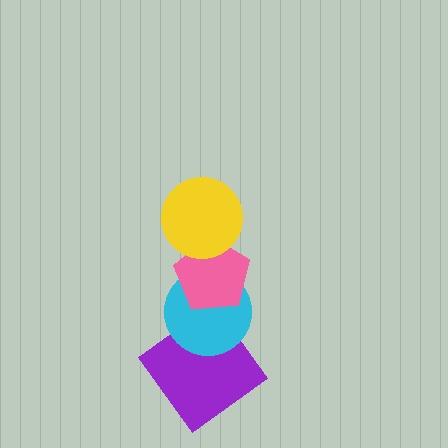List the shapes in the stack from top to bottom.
From top to bottom: the yellow circle, the pink pentagon, the cyan circle, the purple diamond.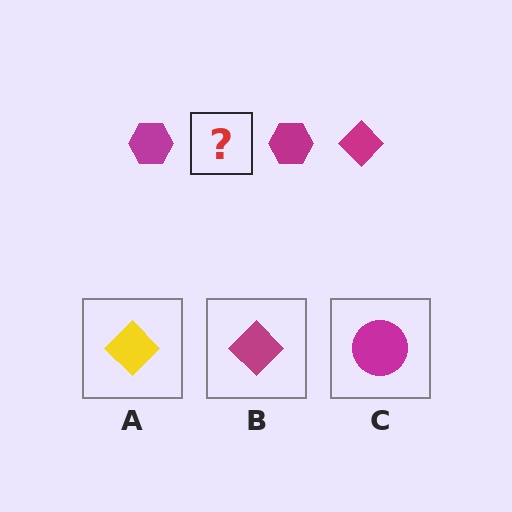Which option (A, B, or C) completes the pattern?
B.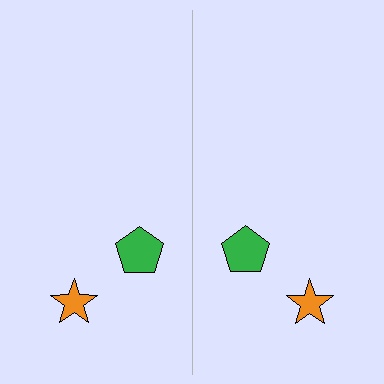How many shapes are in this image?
There are 4 shapes in this image.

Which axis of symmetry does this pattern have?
The pattern has a vertical axis of symmetry running through the center of the image.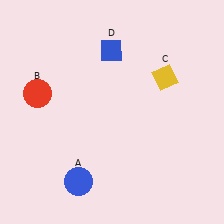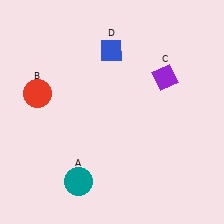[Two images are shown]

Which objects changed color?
A changed from blue to teal. C changed from yellow to purple.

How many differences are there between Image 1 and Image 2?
There are 2 differences between the two images.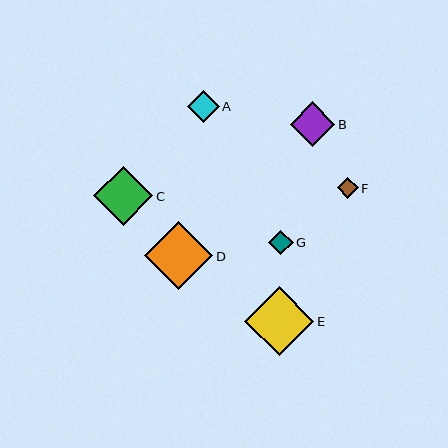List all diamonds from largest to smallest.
From largest to smallest: E, D, C, B, A, G, F.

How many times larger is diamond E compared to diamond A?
Diamond E is approximately 2.2 times the size of diamond A.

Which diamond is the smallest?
Diamond F is the smallest with a size of approximately 21 pixels.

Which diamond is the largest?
Diamond E is the largest with a size of approximately 69 pixels.